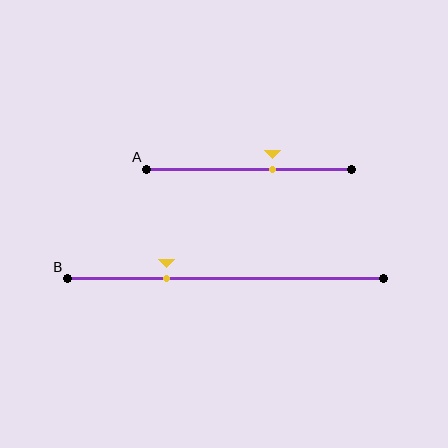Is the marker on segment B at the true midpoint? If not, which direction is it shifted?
No, the marker on segment B is shifted to the left by about 19% of the segment length.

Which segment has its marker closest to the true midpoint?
Segment A has its marker closest to the true midpoint.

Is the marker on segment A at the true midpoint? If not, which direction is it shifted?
No, the marker on segment A is shifted to the right by about 12% of the segment length.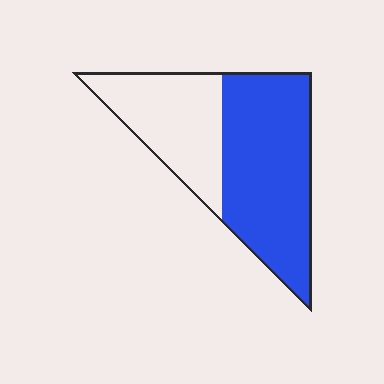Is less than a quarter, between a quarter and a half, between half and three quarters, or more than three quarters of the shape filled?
Between half and three quarters.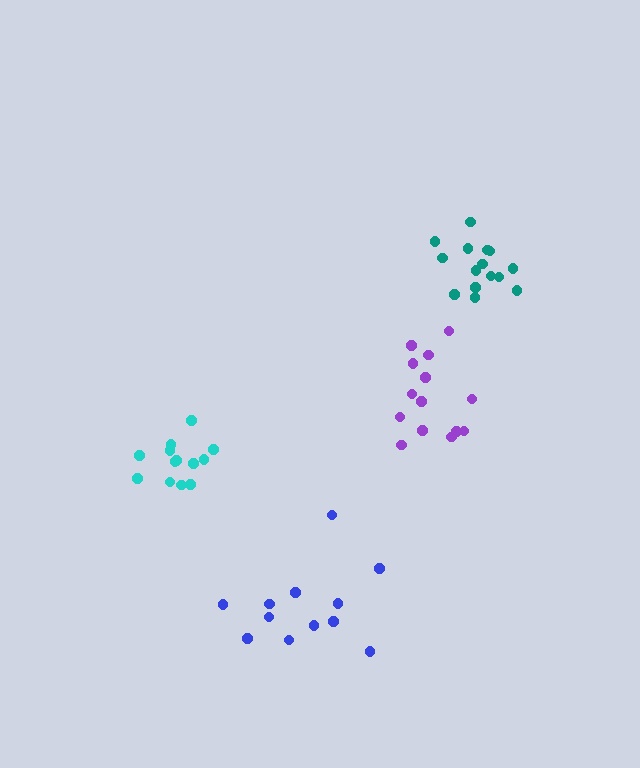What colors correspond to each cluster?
The clusters are colored: blue, cyan, purple, teal.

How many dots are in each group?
Group 1: 12 dots, Group 2: 13 dots, Group 3: 14 dots, Group 4: 15 dots (54 total).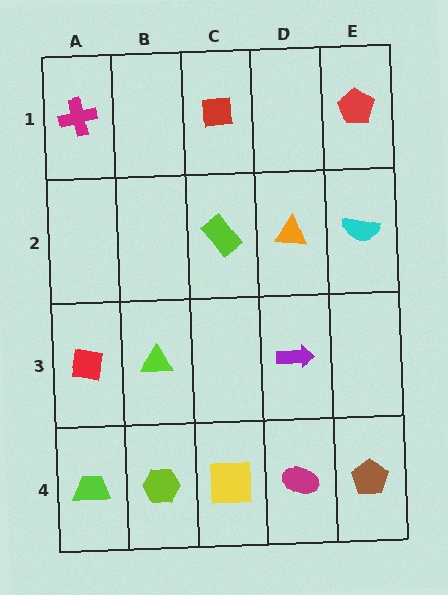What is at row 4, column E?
A brown pentagon.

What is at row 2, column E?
A cyan semicircle.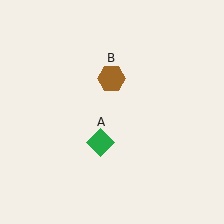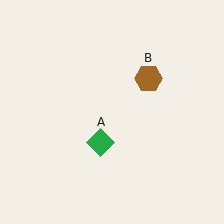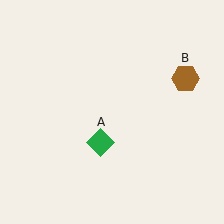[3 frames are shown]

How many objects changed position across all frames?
1 object changed position: brown hexagon (object B).